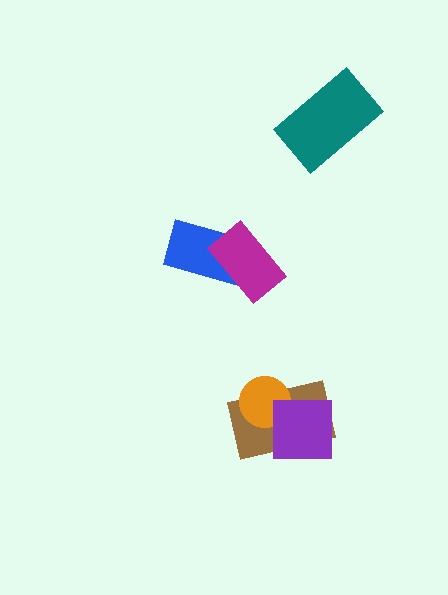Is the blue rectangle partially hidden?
Yes, it is partially covered by another shape.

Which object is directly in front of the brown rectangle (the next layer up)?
The orange circle is directly in front of the brown rectangle.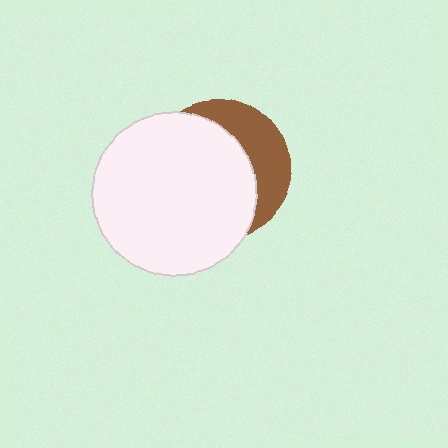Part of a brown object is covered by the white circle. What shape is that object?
It is a circle.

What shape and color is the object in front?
The object in front is a white circle.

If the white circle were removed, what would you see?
You would see the complete brown circle.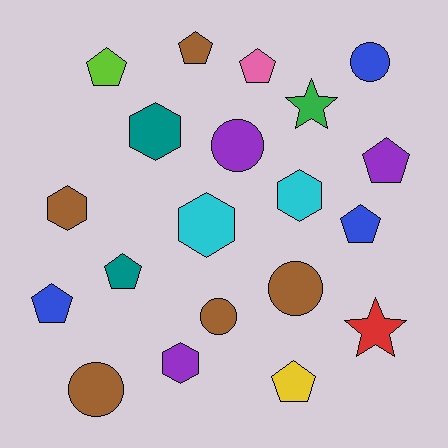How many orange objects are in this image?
There are no orange objects.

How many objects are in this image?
There are 20 objects.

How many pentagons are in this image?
There are 8 pentagons.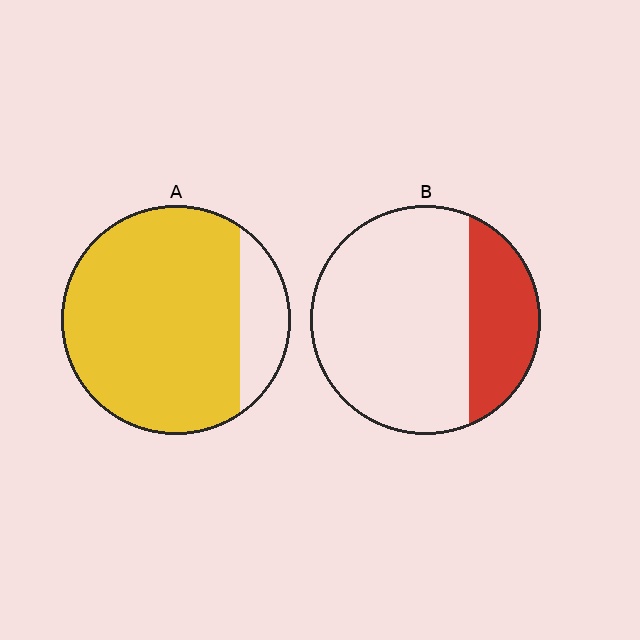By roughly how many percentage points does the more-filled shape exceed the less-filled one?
By roughly 55 percentage points (A over B).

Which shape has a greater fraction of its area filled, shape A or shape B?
Shape A.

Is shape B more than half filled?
No.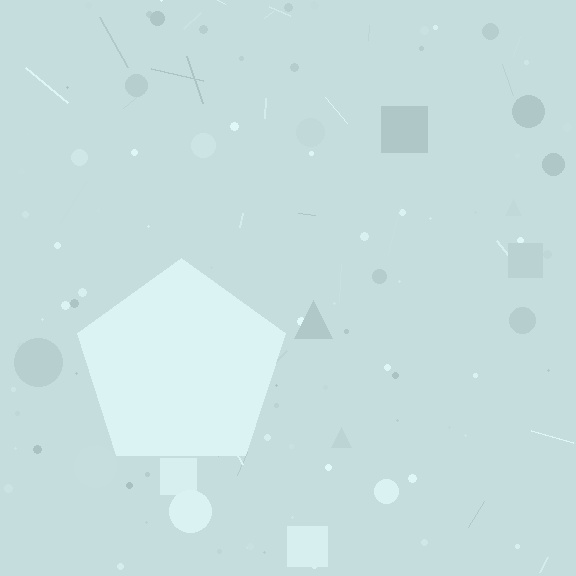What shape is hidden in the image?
A pentagon is hidden in the image.